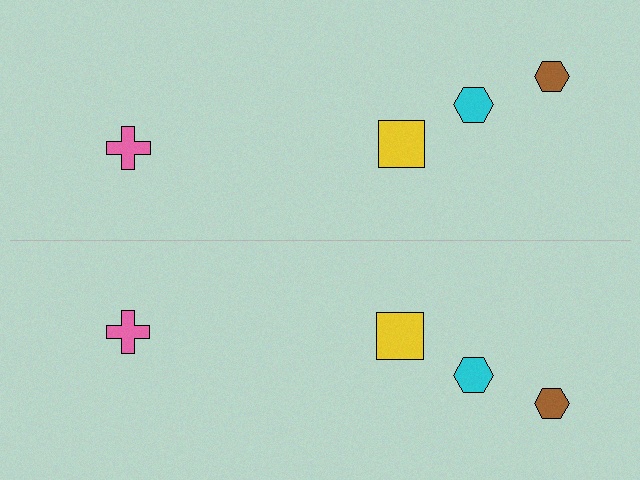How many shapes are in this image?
There are 8 shapes in this image.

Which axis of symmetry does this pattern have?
The pattern has a horizontal axis of symmetry running through the center of the image.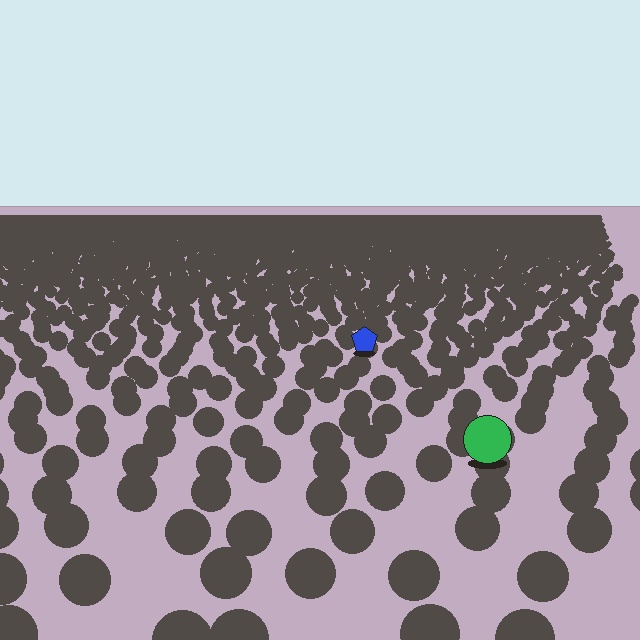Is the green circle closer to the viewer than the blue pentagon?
Yes. The green circle is closer — you can tell from the texture gradient: the ground texture is coarser near it.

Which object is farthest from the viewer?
The blue pentagon is farthest from the viewer. It appears smaller and the ground texture around it is denser.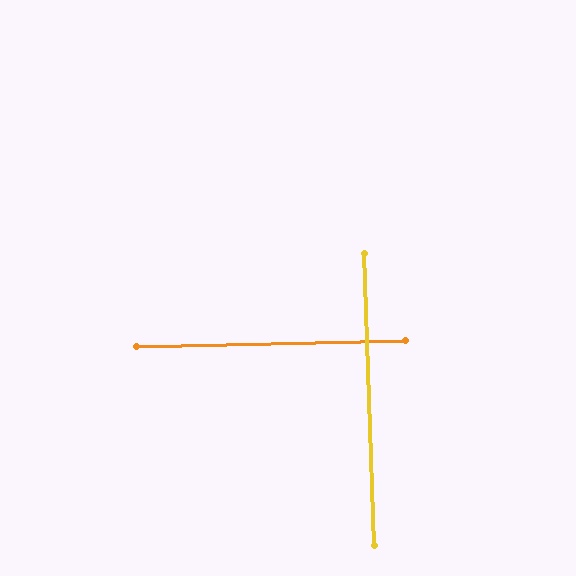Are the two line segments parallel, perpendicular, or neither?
Perpendicular — they meet at approximately 89°.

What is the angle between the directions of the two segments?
Approximately 89 degrees.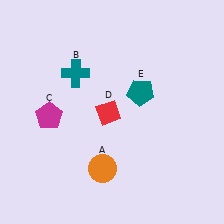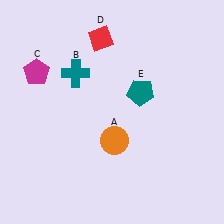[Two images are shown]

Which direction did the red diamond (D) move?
The red diamond (D) moved up.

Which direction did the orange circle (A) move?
The orange circle (A) moved up.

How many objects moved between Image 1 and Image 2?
3 objects moved between the two images.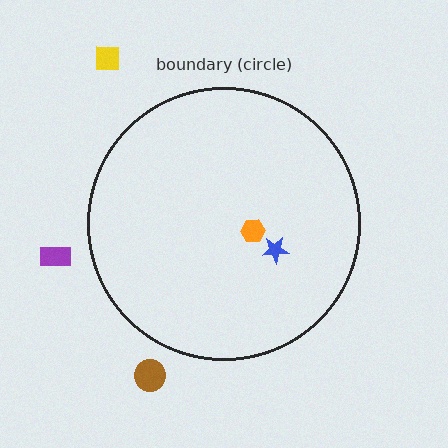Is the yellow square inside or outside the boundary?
Outside.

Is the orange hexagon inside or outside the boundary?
Inside.